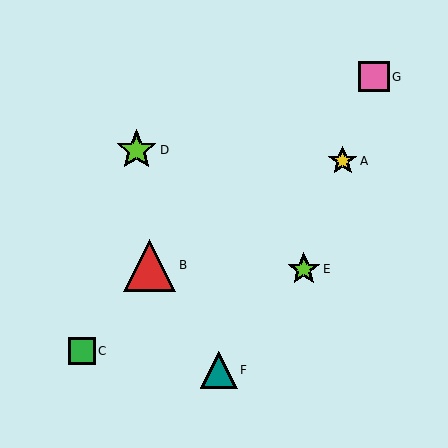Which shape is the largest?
The red triangle (labeled B) is the largest.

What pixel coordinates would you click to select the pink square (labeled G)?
Click at (374, 77) to select the pink square G.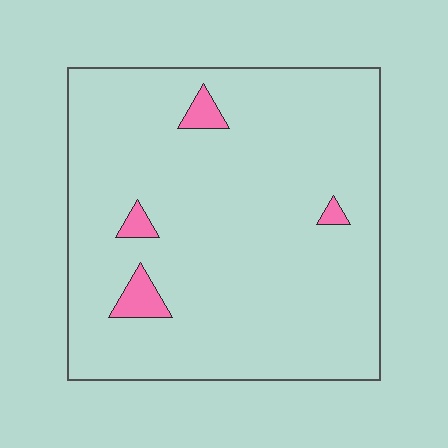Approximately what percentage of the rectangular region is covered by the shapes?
Approximately 5%.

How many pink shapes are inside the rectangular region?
4.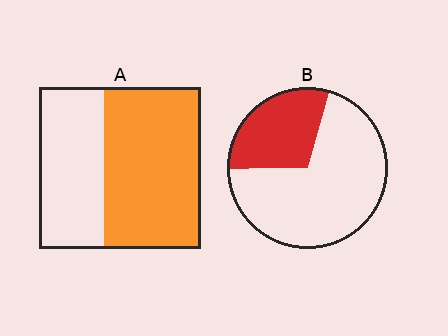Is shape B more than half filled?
No.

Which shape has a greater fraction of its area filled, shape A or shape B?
Shape A.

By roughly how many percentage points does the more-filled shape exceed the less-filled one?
By roughly 30 percentage points (A over B).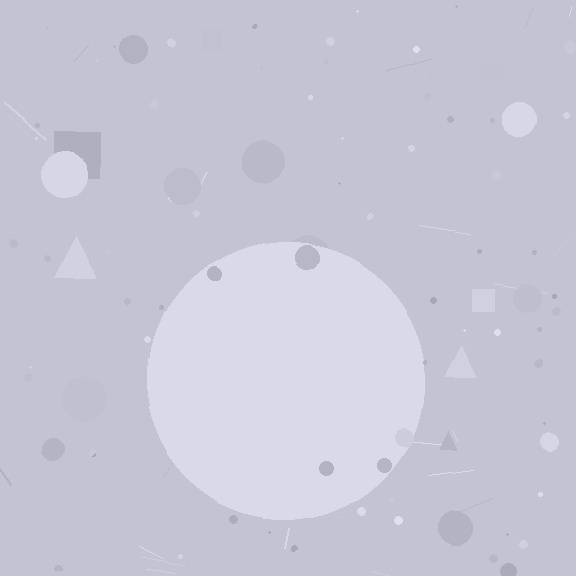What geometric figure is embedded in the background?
A circle is embedded in the background.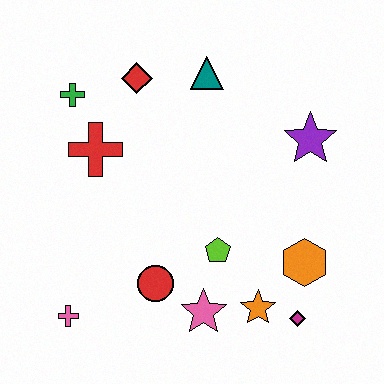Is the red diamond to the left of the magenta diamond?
Yes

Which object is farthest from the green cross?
The magenta diamond is farthest from the green cross.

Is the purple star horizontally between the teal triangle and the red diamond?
No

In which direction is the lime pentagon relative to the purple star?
The lime pentagon is below the purple star.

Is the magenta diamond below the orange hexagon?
Yes